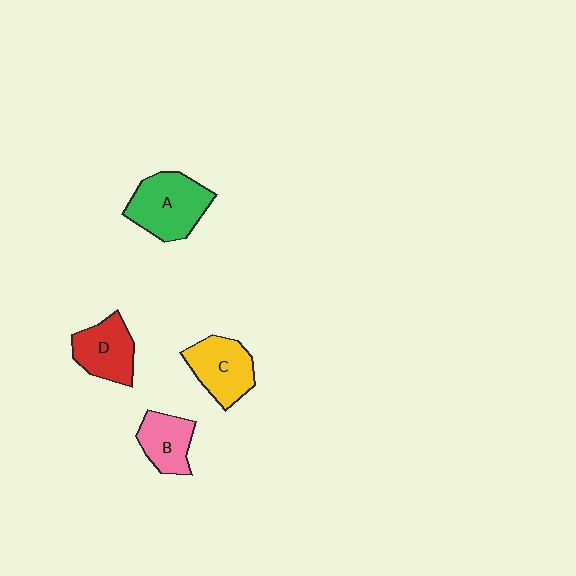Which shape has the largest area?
Shape A (green).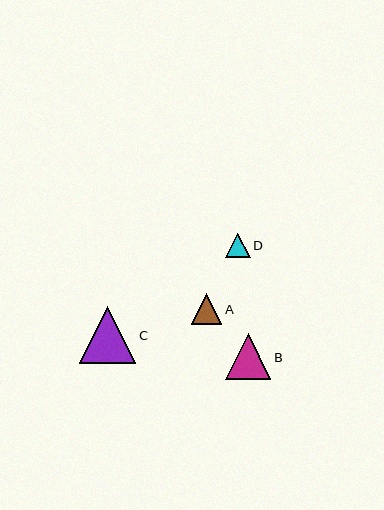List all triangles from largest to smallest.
From largest to smallest: C, B, A, D.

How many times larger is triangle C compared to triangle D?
Triangle C is approximately 2.3 times the size of triangle D.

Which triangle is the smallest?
Triangle D is the smallest with a size of approximately 25 pixels.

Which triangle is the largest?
Triangle C is the largest with a size of approximately 57 pixels.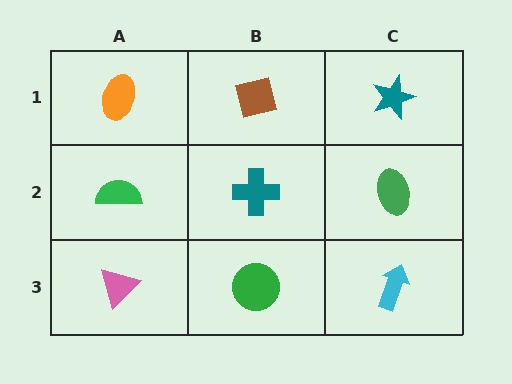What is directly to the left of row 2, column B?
A green semicircle.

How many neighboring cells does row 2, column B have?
4.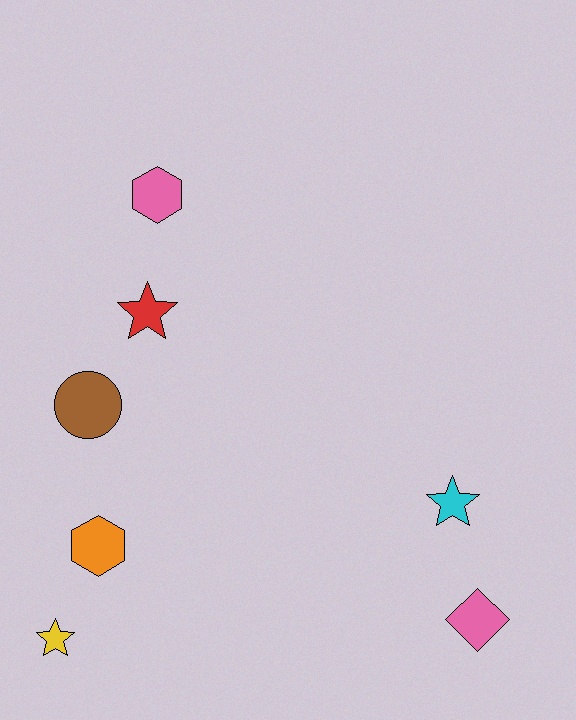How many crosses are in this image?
There are no crosses.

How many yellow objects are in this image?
There is 1 yellow object.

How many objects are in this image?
There are 7 objects.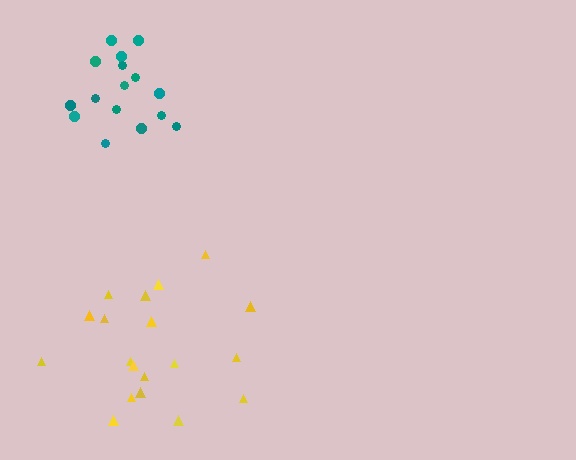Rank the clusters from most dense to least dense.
teal, yellow.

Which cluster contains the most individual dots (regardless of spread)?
Yellow (20).